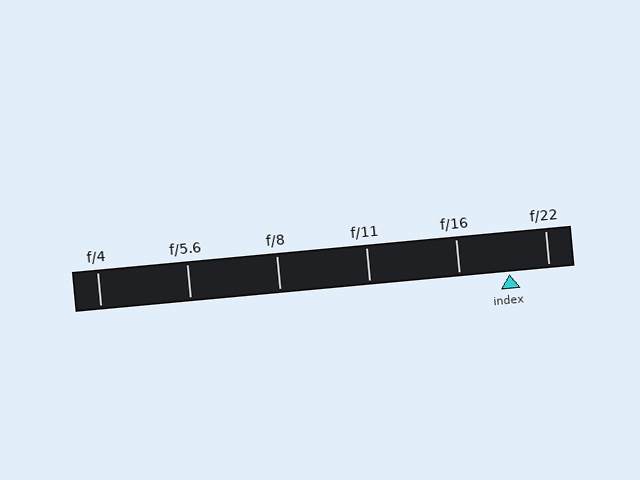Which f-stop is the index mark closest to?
The index mark is closest to f/22.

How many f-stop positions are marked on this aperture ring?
There are 6 f-stop positions marked.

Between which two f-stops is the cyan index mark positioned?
The index mark is between f/16 and f/22.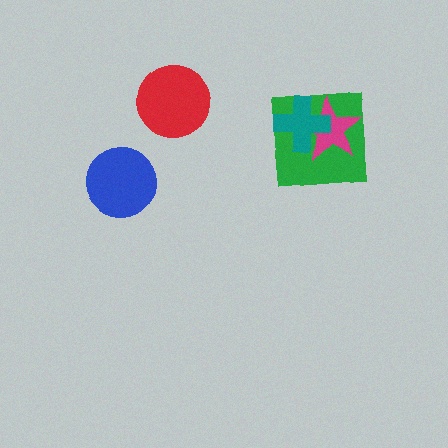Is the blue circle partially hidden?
No, no other shape covers it.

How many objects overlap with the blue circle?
0 objects overlap with the blue circle.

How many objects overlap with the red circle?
0 objects overlap with the red circle.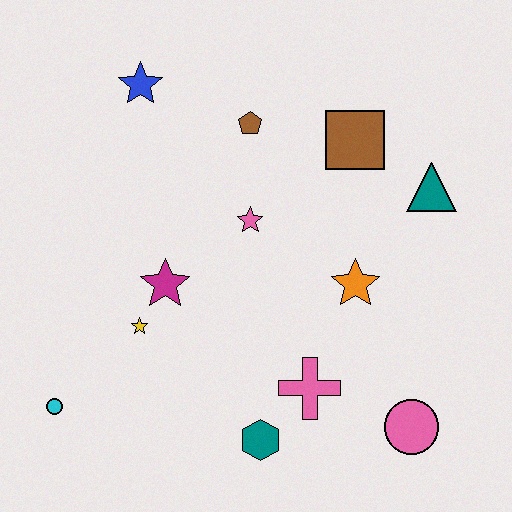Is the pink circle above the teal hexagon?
Yes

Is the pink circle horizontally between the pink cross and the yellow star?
No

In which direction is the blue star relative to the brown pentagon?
The blue star is to the left of the brown pentagon.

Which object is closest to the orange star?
The pink cross is closest to the orange star.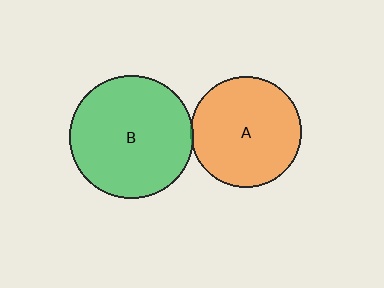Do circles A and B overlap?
Yes.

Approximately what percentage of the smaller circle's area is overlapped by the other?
Approximately 5%.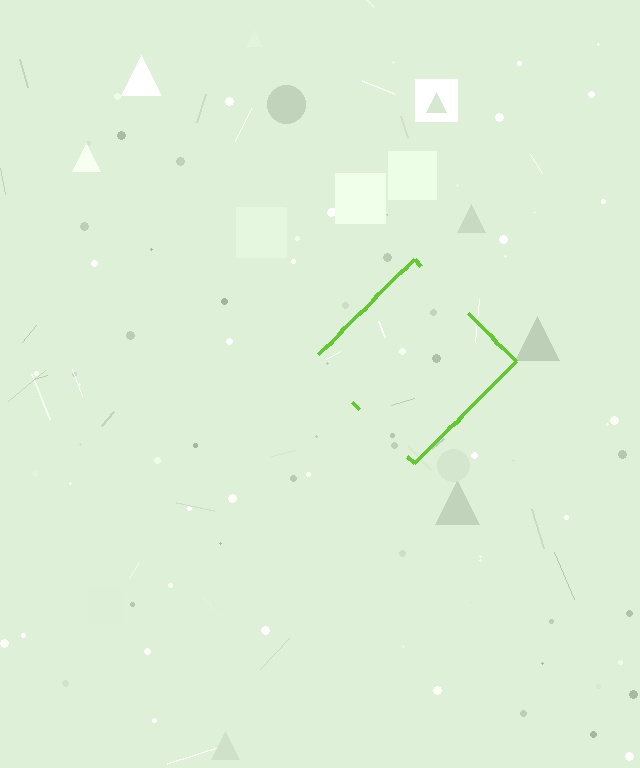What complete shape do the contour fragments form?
The contour fragments form a diamond.